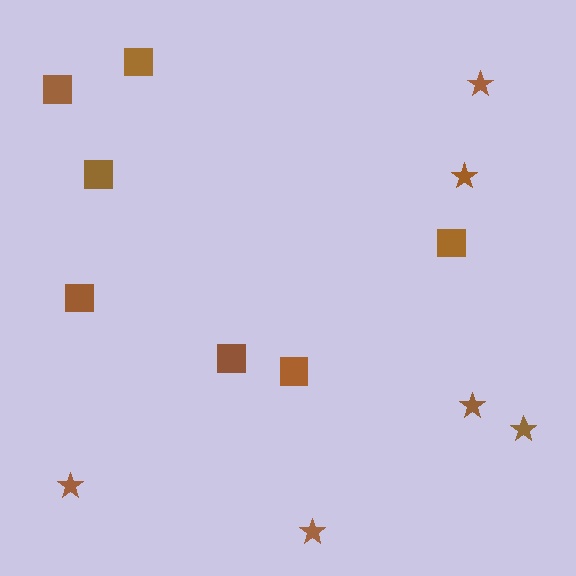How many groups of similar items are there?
There are 2 groups: one group of stars (6) and one group of squares (7).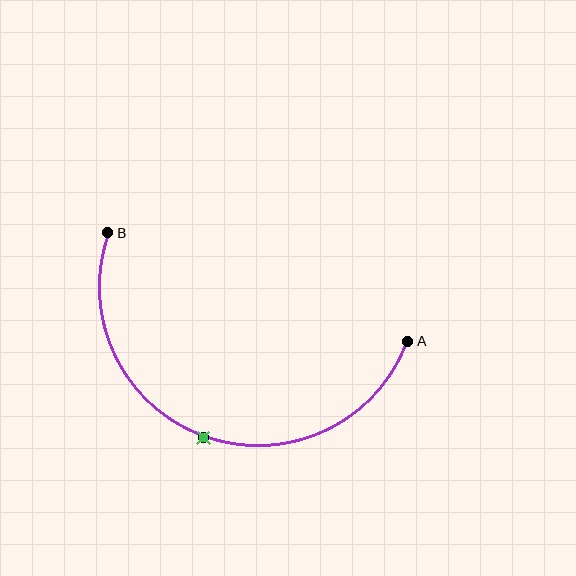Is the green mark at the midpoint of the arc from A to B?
Yes. The green mark lies on the arc at equal arc-length from both A and B — it is the arc midpoint.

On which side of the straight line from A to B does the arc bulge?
The arc bulges below the straight line connecting A and B.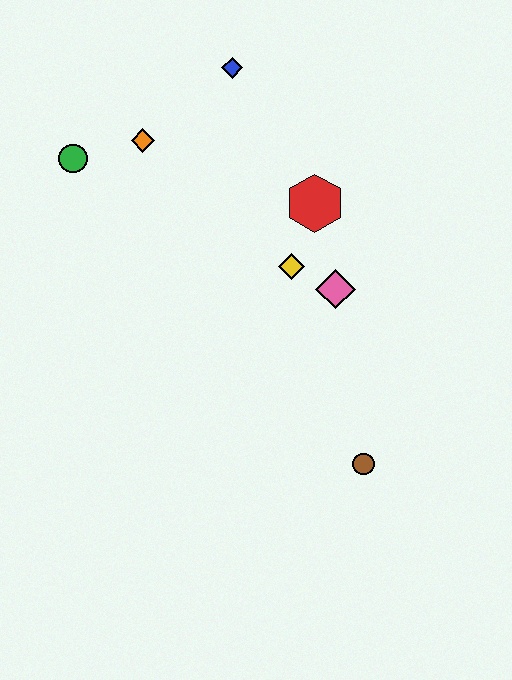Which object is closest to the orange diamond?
The green circle is closest to the orange diamond.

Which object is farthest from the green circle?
The brown circle is farthest from the green circle.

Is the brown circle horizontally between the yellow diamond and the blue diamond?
No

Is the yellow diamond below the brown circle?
No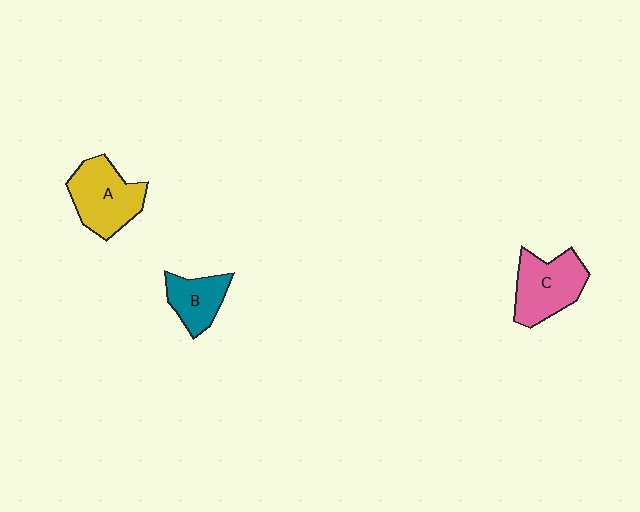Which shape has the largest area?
Shape A (yellow).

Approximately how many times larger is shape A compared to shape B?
Approximately 1.6 times.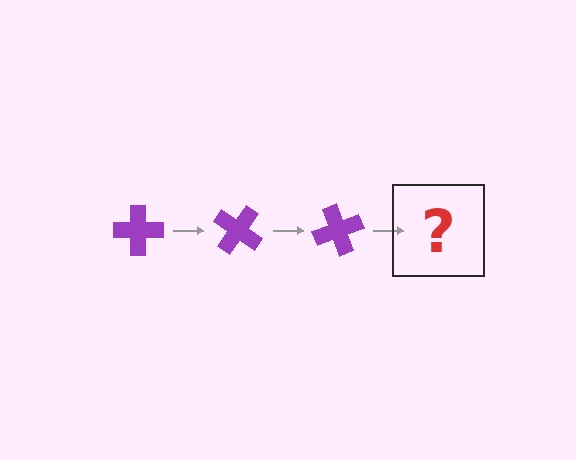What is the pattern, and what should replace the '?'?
The pattern is that the cross rotates 35 degrees each step. The '?' should be a purple cross rotated 105 degrees.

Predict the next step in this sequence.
The next step is a purple cross rotated 105 degrees.